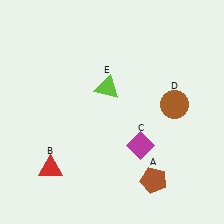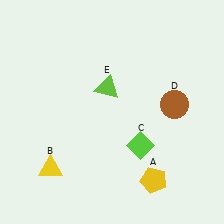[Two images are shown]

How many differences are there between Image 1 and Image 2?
There are 3 differences between the two images.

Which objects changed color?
A changed from brown to yellow. B changed from red to yellow. C changed from magenta to lime.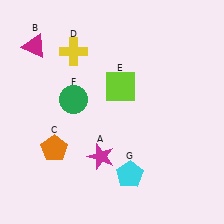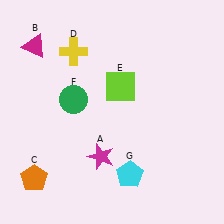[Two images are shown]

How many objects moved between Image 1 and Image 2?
1 object moved between the two images.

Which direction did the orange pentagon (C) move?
The orange pentagon (C) moved down.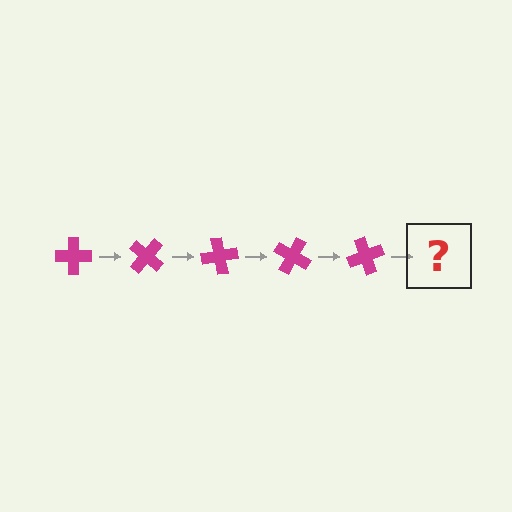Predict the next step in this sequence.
The next step is a magenta cross rotated 200 degrees.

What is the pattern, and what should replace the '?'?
The pattern is that the cross rotates 40 degrees each step. The '?' should be a magenta cross rotated 200 degrees.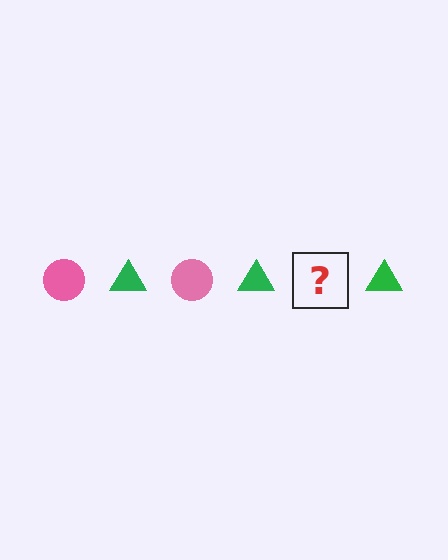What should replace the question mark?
The question mark should be replaced with a pink circle.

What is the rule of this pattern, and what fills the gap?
The rule is that the pattern alternates between pink circle and green triangle. The gap should be filled with a pink circle.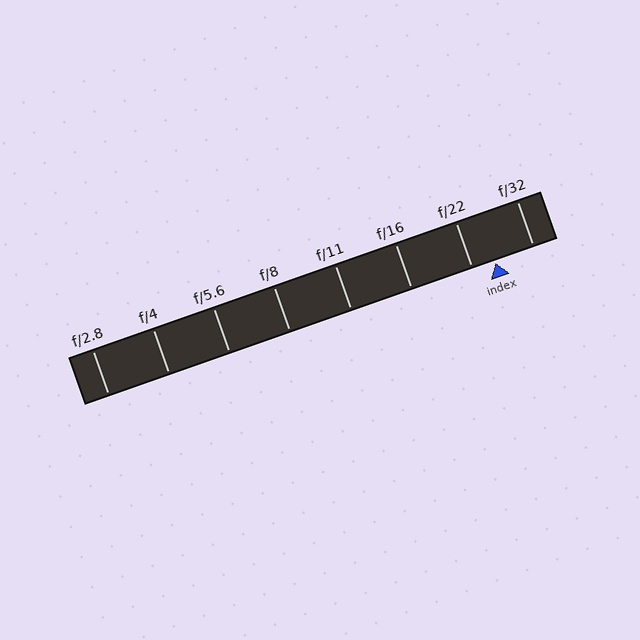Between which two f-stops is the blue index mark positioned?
The index mark is between f/22 and f/32.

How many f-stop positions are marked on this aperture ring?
There are 8 f-stop positions marked.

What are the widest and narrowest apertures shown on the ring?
The widest aperture shown is f/2.8 and the narrowest is f/32.